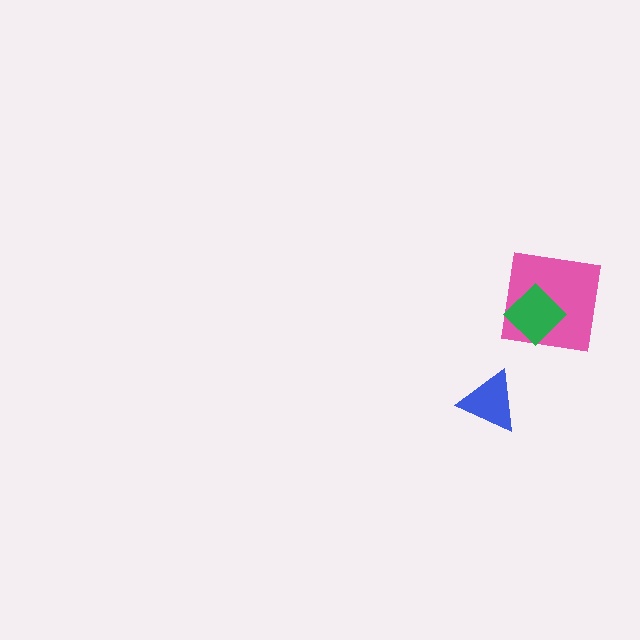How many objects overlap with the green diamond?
1 object overlaps with the green diamond.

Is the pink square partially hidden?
Yes, it is partially covered by another shape.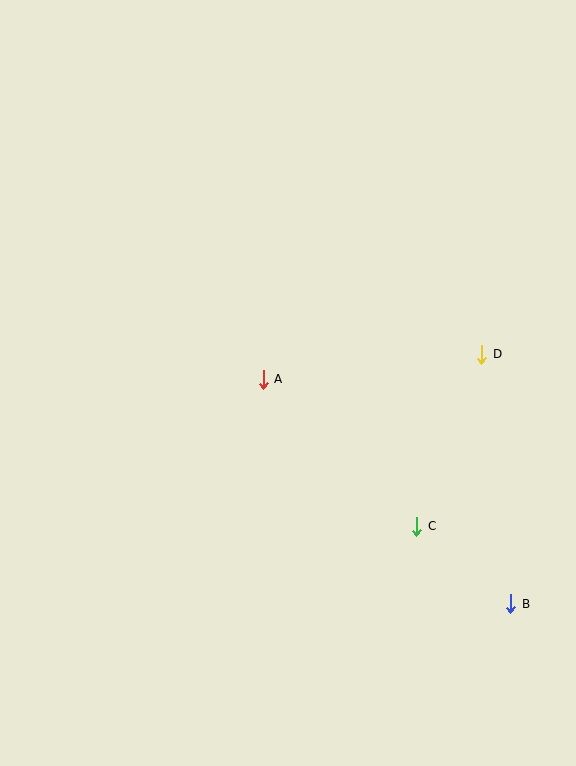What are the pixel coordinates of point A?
Point A is at (263, 379).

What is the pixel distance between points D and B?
The distance between D and B is 251 pixels.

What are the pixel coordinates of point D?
Point D is at (482, 354).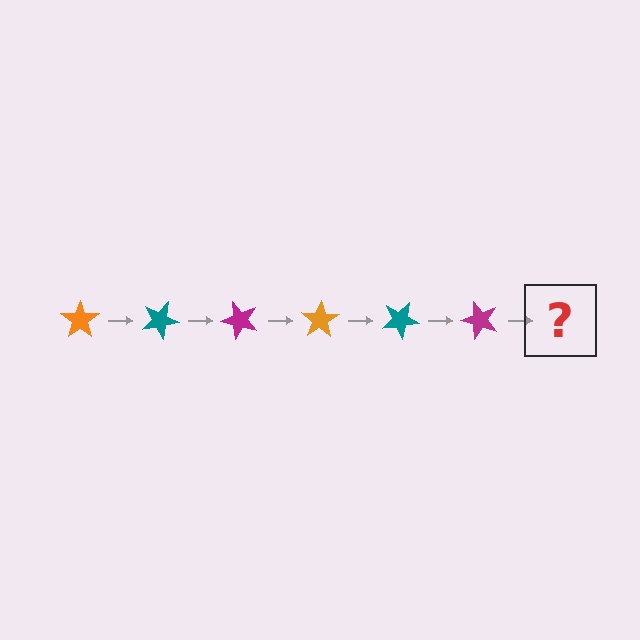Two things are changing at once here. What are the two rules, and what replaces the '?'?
The two rules are that it rotates 25 degrees each step and the color cycles through orange, teal, and magenta. The '?' should be an orange star, rotated 150 degrees from the start.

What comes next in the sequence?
The next element should be an orange star, rotated 150 degrees from the start.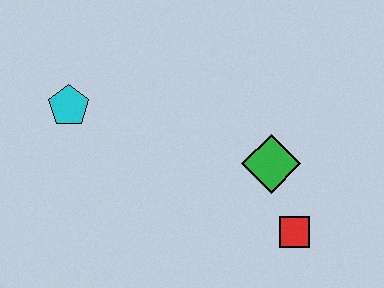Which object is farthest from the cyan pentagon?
The red square is farthest from the cyan pentagon.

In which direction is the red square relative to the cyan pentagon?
The red square is to the right of the cyan pentagon.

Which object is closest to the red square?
The green diamond is closest to the red square.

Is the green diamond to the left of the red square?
Yes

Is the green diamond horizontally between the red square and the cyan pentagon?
Yes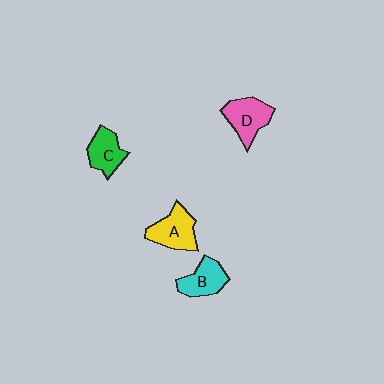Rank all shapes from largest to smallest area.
From largest to smallest: A (yellow), D (pink), B (cyan), C (green).